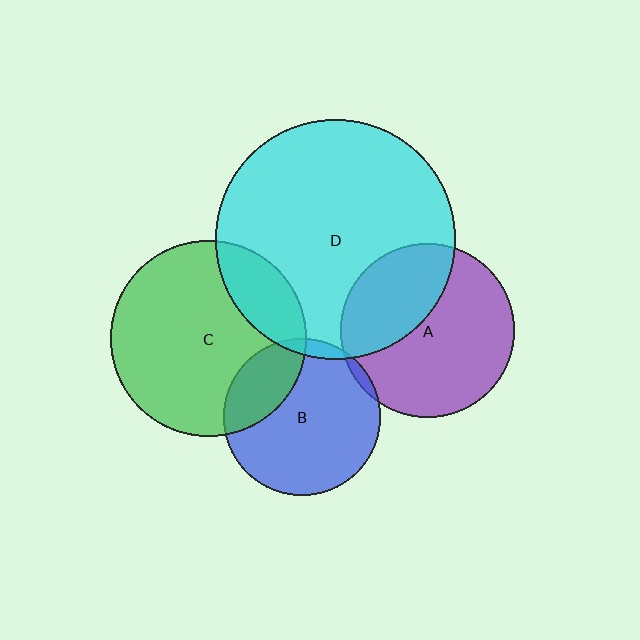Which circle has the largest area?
Circle D (cyan).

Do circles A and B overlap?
Yes.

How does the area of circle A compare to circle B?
Approximately 1.2 times.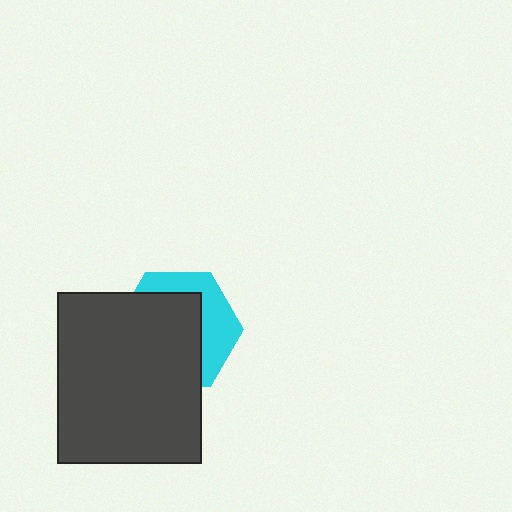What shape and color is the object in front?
The object in front is a dark gray rectangle.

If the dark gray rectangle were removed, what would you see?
You would see the complete cyan hexagon.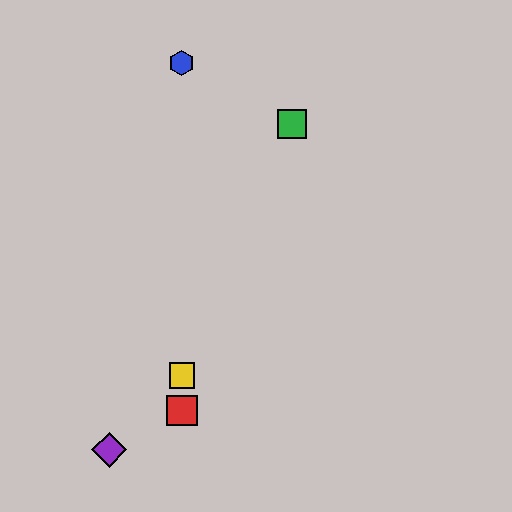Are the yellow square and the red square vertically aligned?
Yes, both are at x≈182.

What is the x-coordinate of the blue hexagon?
The blue hexagon is at x≈182.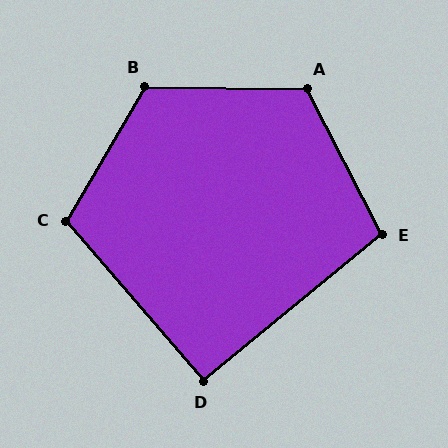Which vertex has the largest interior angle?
B, at approximately 120 degrees.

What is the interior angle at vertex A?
Approximately 118 degrees (obtuse).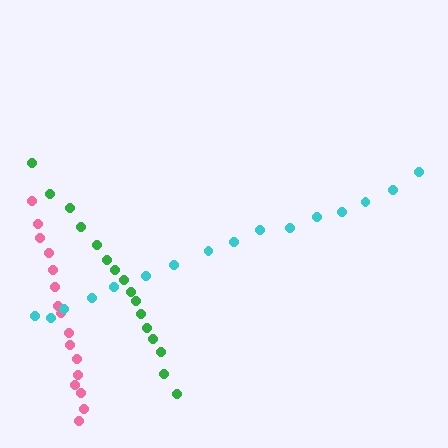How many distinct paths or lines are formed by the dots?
There are 3 distinct paths.